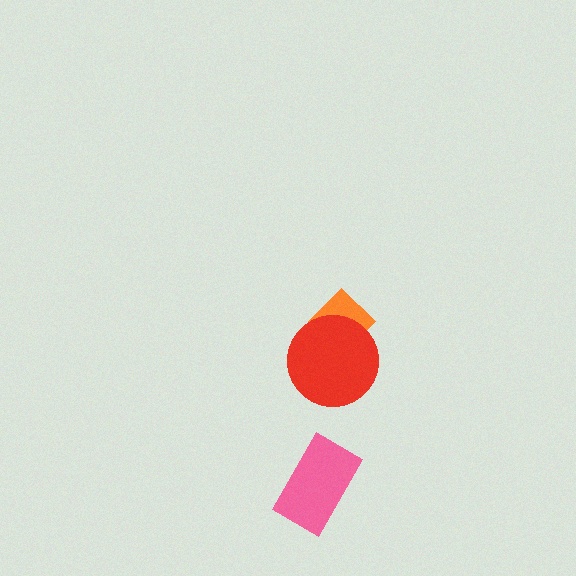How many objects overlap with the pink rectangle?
0 objects overlap with the pink rectangle.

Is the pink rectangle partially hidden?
No, no other shape covers it.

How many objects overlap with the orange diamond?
1 object overlaps with the orange diamond.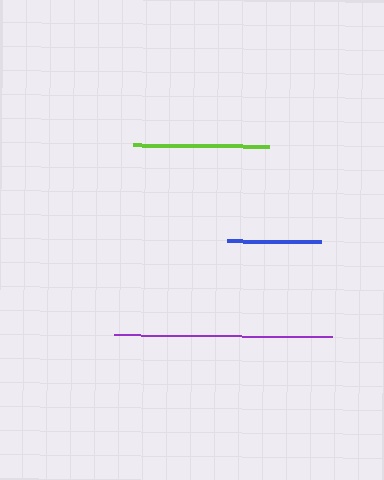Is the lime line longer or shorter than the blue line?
The lime line is longer than the blue line.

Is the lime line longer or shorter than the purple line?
The purple line is longer than the lime line.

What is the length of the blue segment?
The blue segment is approximately 94 pixels long.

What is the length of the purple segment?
The purple segment is approximately 218 pixels long.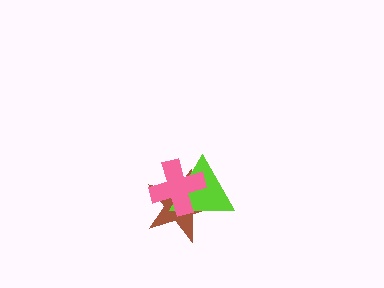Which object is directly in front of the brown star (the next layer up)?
The lime triangle is directly in front of the brown star.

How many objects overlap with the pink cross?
2 objects overlap with the pink cross.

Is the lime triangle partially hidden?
Yes, it is partially covered by another shape.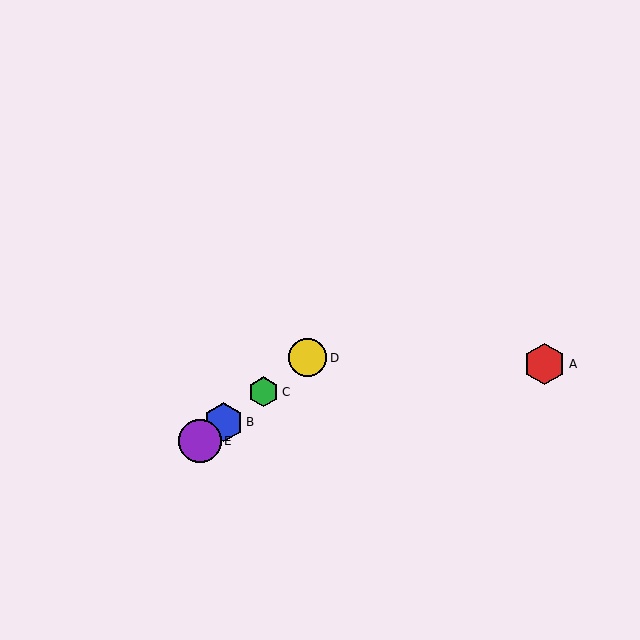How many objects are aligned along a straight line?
4 objects (B, C, D, E) are aligned along a straight line.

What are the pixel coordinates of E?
Object E is at (200, 441).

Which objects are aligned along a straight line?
Objects B, C, D, E are aligned along a straight line.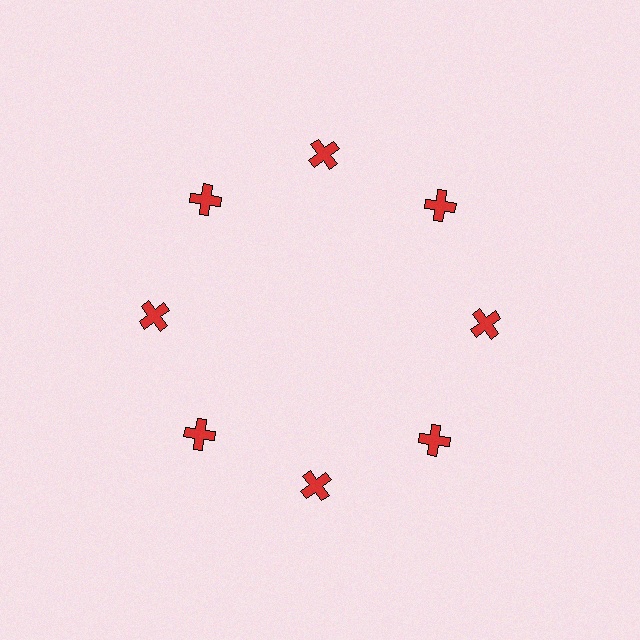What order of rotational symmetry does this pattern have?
This pattern has 8-fold rotational symmetry.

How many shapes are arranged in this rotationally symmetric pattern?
There are 8 shapes, arranged in 8 groups of 1.